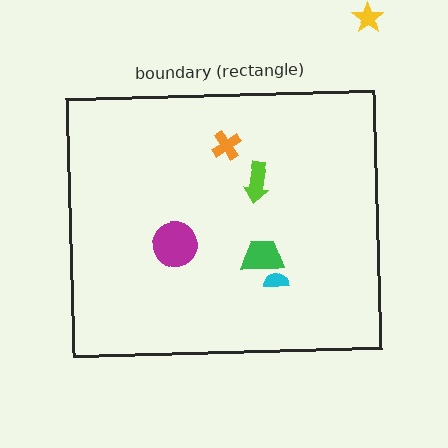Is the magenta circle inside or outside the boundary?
Inside.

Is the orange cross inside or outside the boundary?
Inside.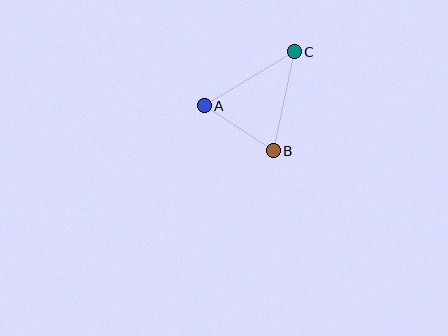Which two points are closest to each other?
Points A and B are closest to each other.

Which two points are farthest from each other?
Points A and C are farthest from each other.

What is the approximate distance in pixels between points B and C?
The distance between B and C is approximately 101 pixels.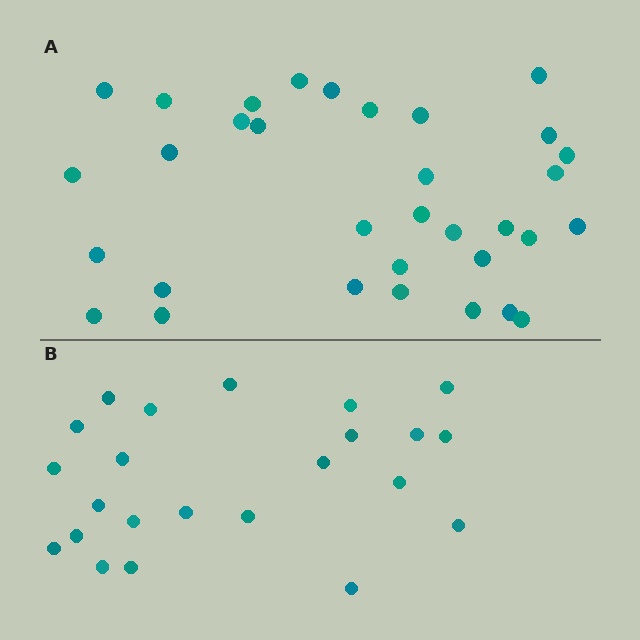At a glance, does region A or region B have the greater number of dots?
Region A (the top region) has more dots.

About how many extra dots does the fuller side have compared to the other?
Region A has roughly 10 or so more dots than region B.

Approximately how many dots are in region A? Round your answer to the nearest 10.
About 30 dots. (The exact count is 33, which rounds to 30.)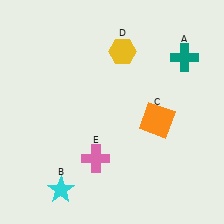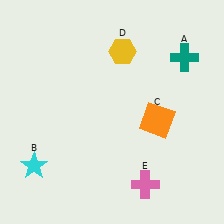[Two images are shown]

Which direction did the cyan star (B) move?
The cyan star (B) moved left.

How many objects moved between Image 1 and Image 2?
2 objects moved between the two images.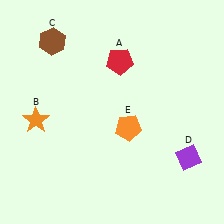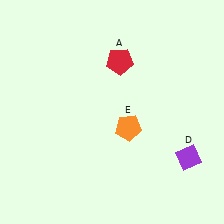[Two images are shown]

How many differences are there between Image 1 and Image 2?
There are 2 differences between the two images.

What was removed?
The brown hexagon (C), the orange star (B) were removed in Image 2.